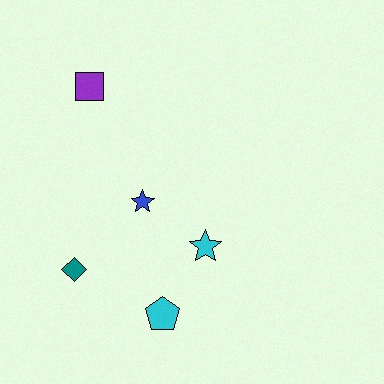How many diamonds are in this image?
There is 1 diamond.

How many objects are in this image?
There are 5 objects.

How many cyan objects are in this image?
There are 2 cyan objects.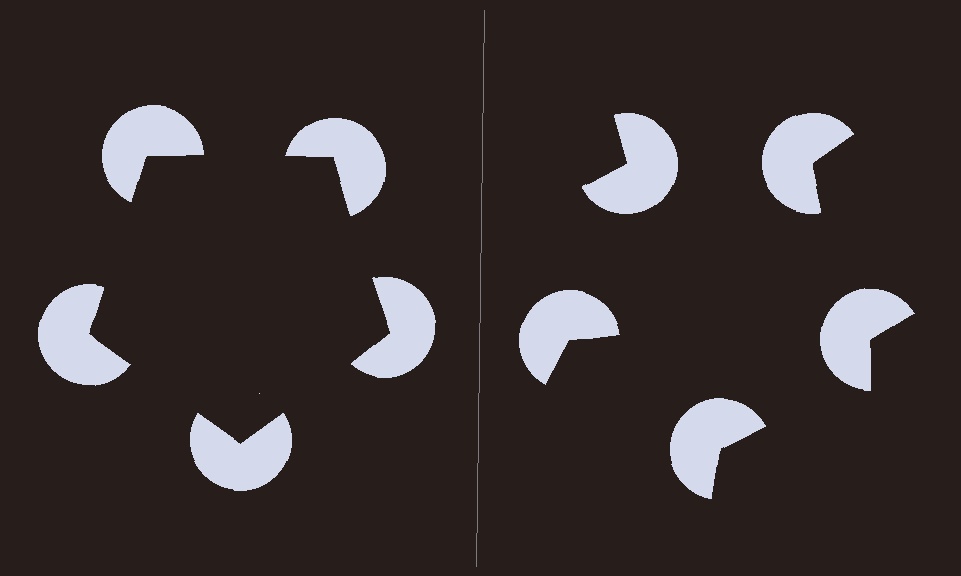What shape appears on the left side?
An illusory pentagon.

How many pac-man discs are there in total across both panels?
10 — 5 on each side.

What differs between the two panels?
The pac-man discs are positioned identically on both sides; only the wedge orientations differ. On the left they align to a pentagon; on the right they are misaligned.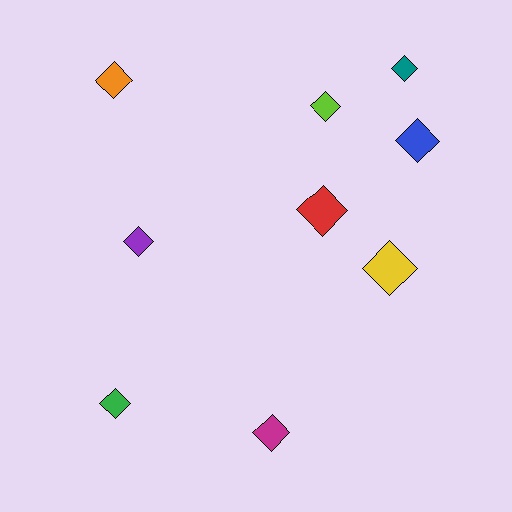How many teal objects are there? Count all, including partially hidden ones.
There is 1 teal object.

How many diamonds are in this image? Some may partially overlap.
There are 9 diamonds.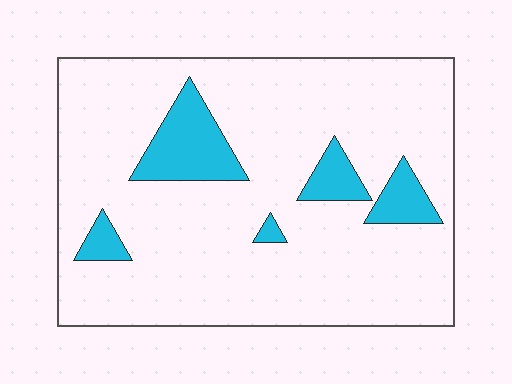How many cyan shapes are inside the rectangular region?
5.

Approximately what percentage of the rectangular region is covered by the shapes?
Approximately 15%.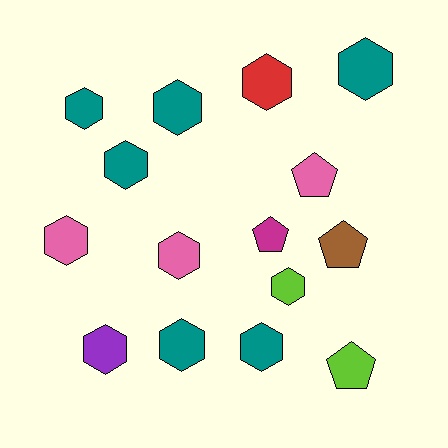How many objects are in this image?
There are 15 objects.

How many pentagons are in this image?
There are 4 pentagons.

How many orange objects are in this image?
There are no orange objects.